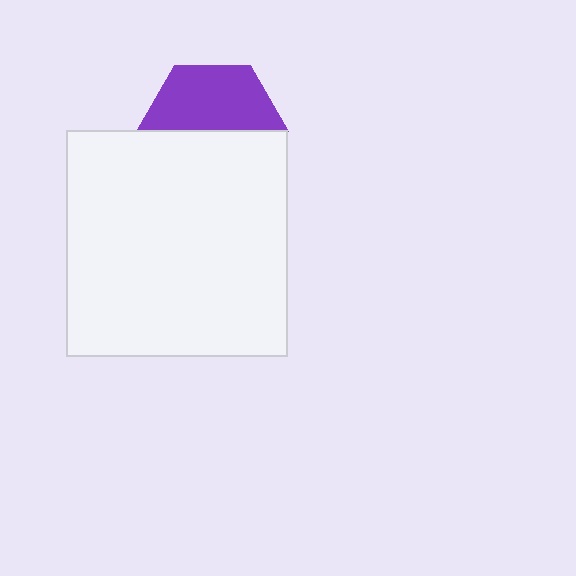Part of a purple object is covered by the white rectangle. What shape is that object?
It is a hexagon.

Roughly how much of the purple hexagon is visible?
About half of it is visible (roughly 48%).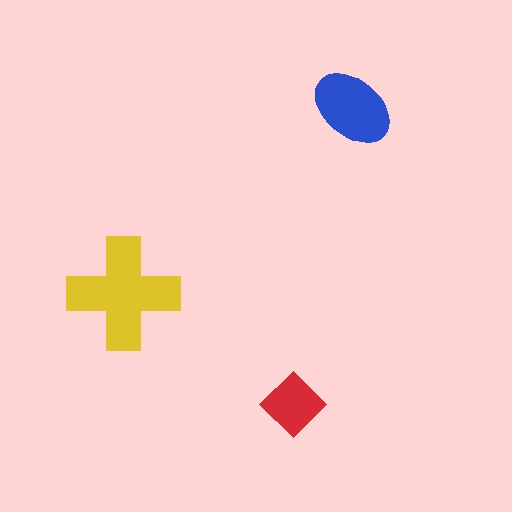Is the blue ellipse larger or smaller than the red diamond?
Larger.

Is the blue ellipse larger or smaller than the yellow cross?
Smaller.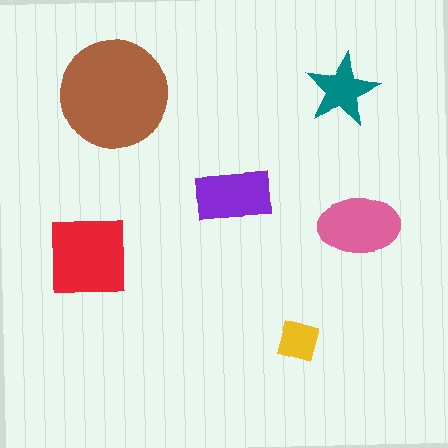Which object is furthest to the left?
The red square is leftmost.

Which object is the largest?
The brown circle.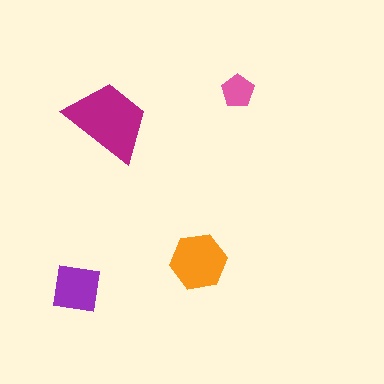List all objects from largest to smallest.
The magenta trapezoid, the orange hexagon, the purple square, the pink pentagon.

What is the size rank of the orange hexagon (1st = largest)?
2nd.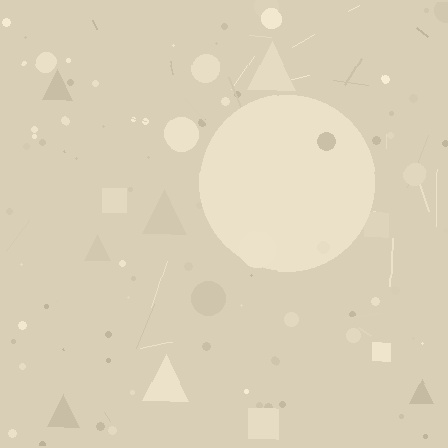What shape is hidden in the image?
A circle is hidden in the image.